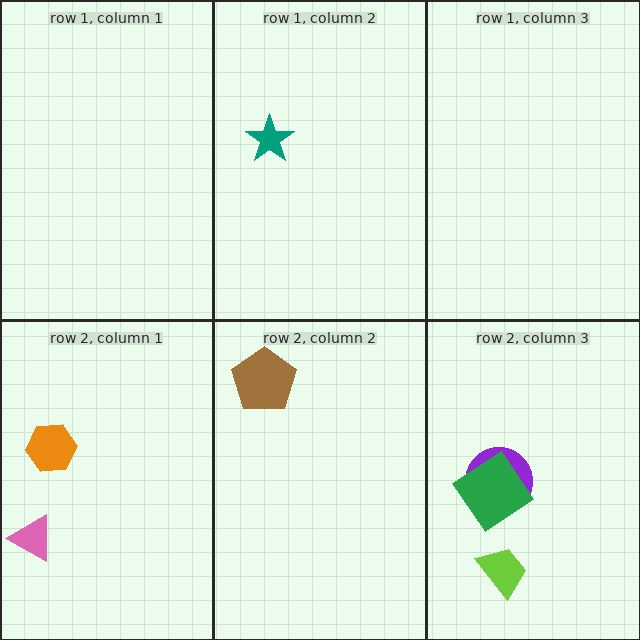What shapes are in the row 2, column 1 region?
The pink triangle, the orange hexagon.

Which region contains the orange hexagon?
The row 2, column 1 region.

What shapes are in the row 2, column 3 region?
The purple circle, the lime trapezoid, the green diamond.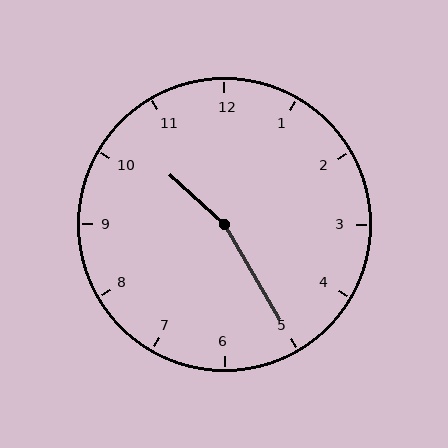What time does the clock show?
10:25.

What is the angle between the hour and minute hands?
Approximately 162 degrees.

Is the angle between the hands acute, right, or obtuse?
It is obtuse.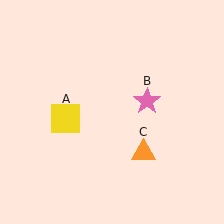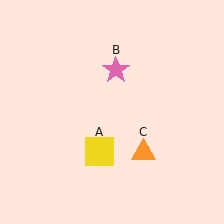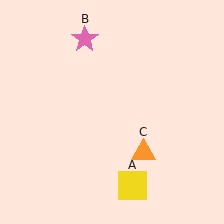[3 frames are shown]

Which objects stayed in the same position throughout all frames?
Orange triangle (object C) remained stationary.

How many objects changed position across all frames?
2 objects changed position: yellow square (object A), pink star (object B).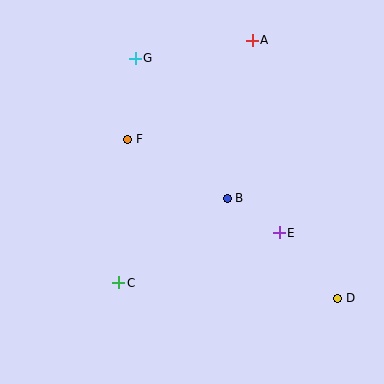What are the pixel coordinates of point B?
Point B is at (227, 198).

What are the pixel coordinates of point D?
Point D is at (338, 298).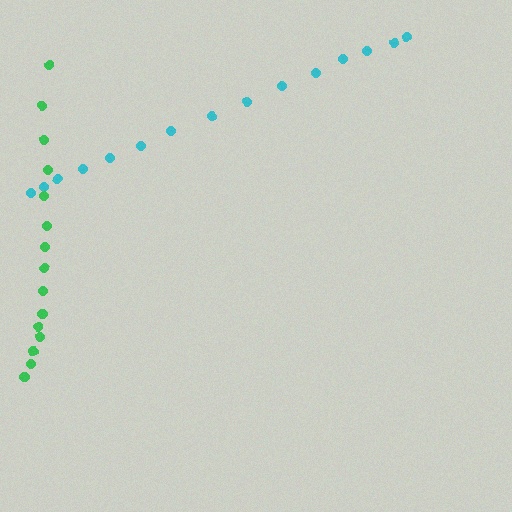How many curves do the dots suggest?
There are 2 distinct paths.